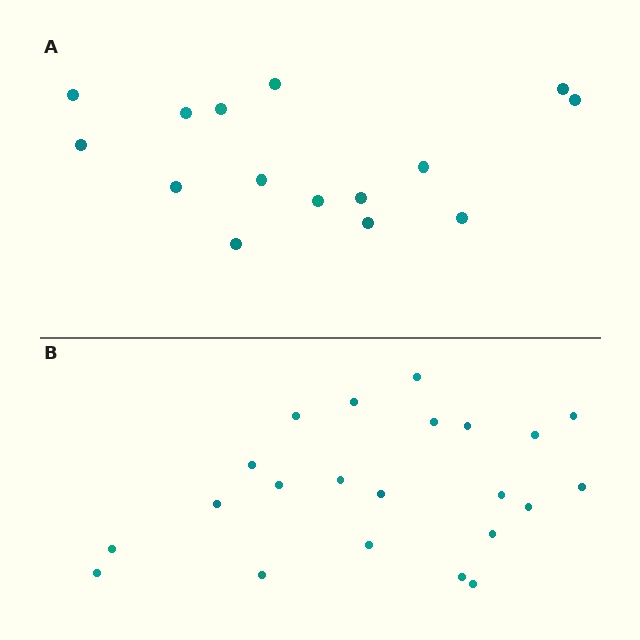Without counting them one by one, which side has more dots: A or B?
Region B (the bottom region) has more dots.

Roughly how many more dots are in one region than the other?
Region B has roughly 8 or so more dots than region A.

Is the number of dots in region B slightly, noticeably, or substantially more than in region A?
Region B has substantially more. The ratio is roughly 1.5 to 1.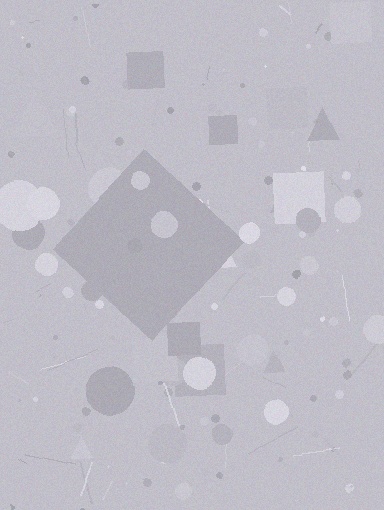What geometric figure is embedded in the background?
A diamond is embedded in the background.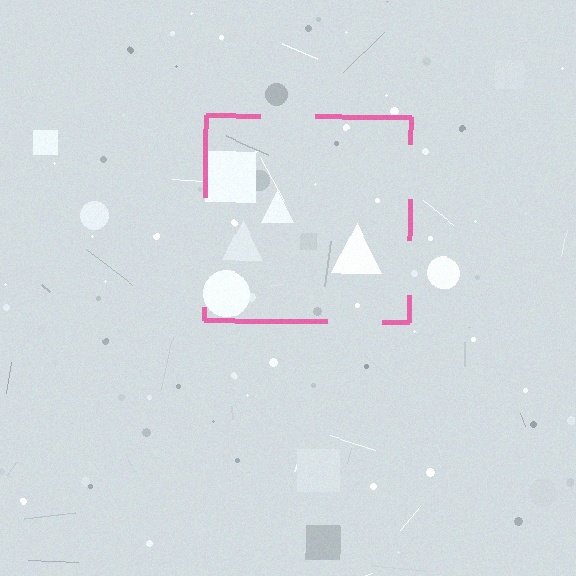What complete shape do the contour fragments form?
The contour fragments form a square.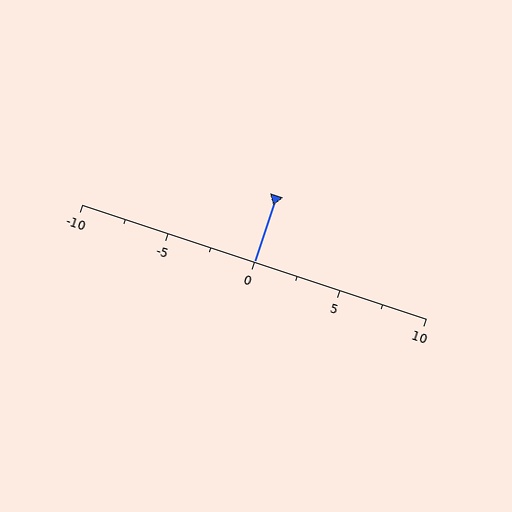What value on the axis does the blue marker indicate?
The marker indicates approximately 0.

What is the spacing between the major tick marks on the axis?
The major ticks are spaced 5 apart.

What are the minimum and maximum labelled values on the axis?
The axis runs from -10 to 10.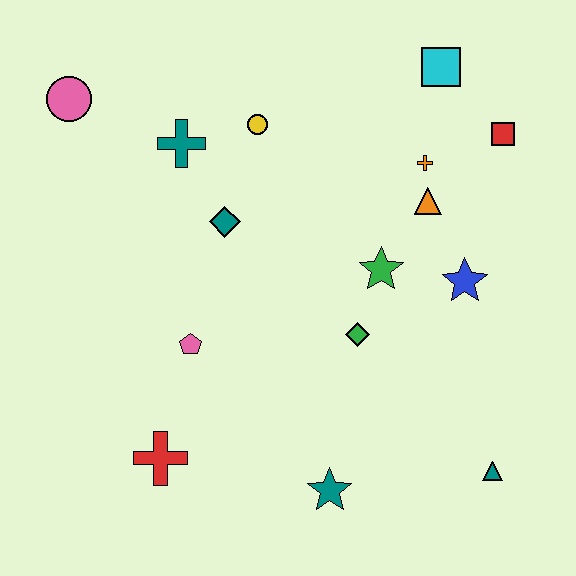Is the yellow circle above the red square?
Yes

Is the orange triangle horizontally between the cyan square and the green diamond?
Yes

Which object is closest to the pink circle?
The teal cross is closest to the pink circle.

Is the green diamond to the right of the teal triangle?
No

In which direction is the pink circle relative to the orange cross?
The pink circle is to the left of the orange cross.